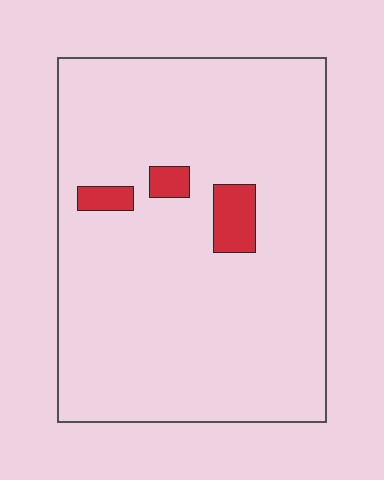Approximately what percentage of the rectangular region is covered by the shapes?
Approximately 5%.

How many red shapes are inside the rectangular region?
3.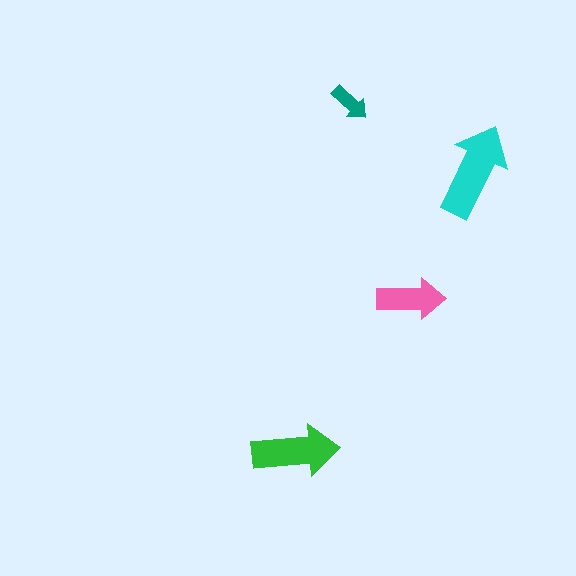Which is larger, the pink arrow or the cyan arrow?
The cyan one.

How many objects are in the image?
There are 4 objects in the image.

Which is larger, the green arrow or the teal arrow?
The green one.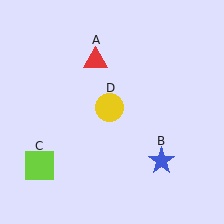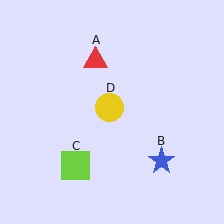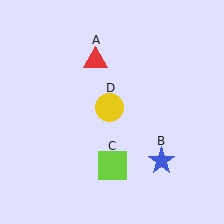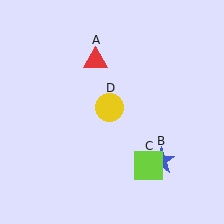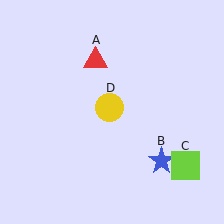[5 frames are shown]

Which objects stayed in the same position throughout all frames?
Red triangle (object A) and blue star (object B) and yellow circle (object D) remained stationary.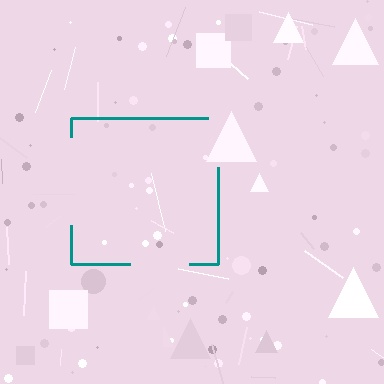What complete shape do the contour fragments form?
The contour fragments form a square.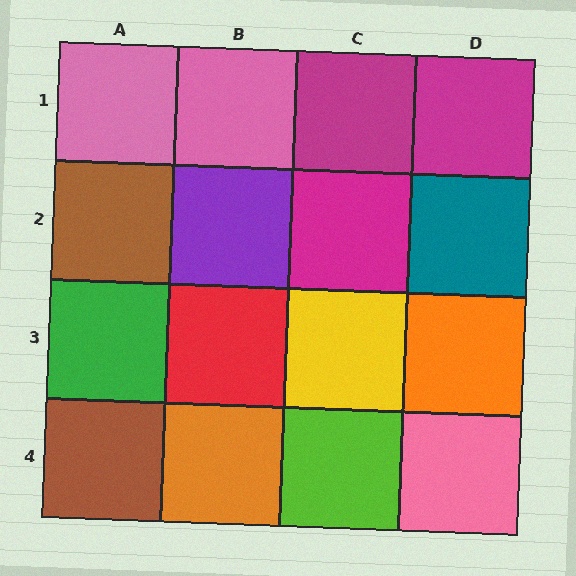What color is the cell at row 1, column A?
Pink.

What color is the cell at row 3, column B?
Red.